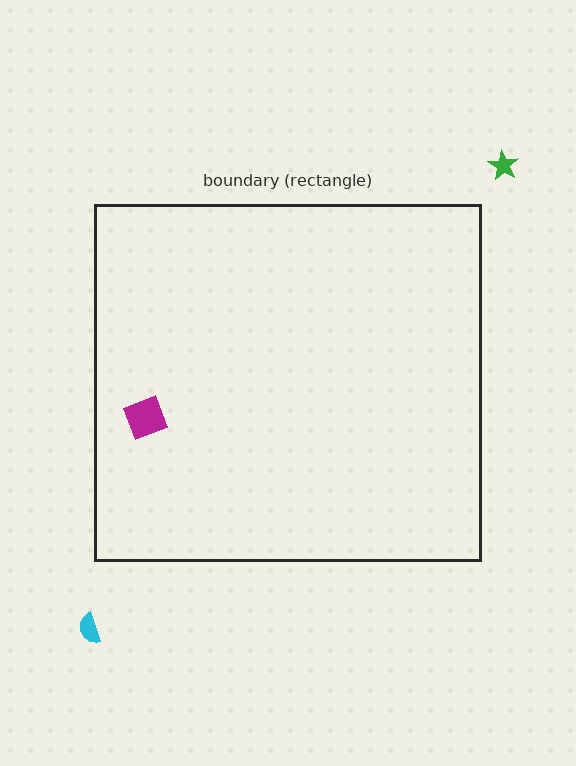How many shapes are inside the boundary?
1 inside, 2 outside.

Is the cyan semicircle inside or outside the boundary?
Outside.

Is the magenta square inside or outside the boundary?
Inside.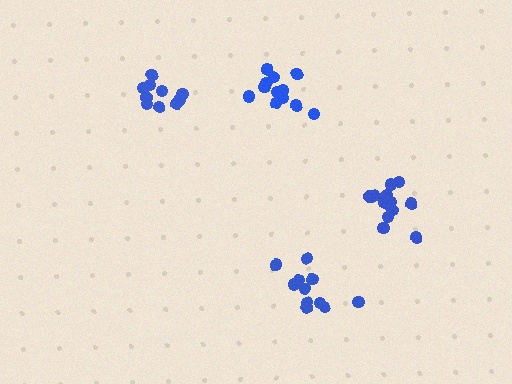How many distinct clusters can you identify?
There are 4 distinct clusters.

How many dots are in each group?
Group 1: 11 dots, Group 2: 14 dots, Group 3: 10 dots, Group 4: 12 dots (47 total).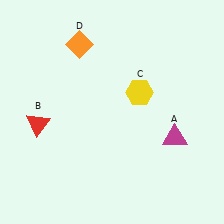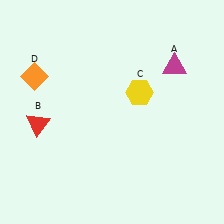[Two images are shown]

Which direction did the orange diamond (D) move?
The orange diamond (D) moved left.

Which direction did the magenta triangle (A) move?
The magenta triangle (A) moved up.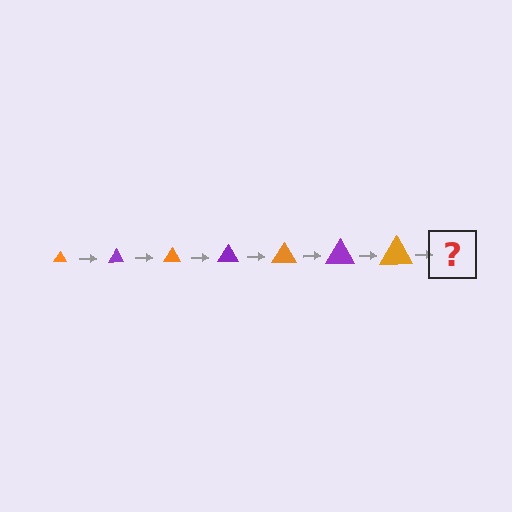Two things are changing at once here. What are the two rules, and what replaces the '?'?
The two rules are that the triangle grows larger each step and the color cycles through orange and purple. The '?' should be a purple triangle, larger than the previous one.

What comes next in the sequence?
The next element should be a purple triangle, larger than the previous one.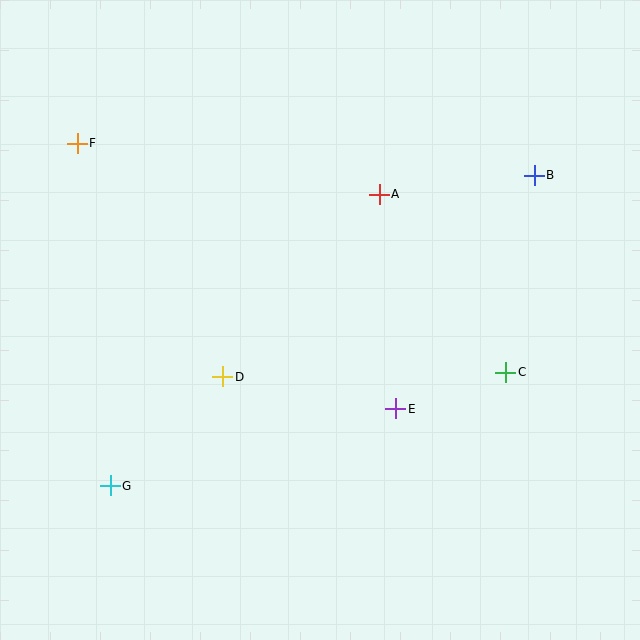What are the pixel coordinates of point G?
Point G is at (110, 486).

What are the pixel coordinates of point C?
Point C is at (506, 372).